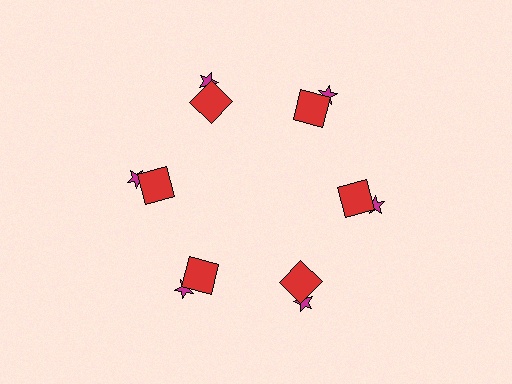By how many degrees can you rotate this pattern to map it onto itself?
The pattern maps onto itself every 60 degrees of rotation.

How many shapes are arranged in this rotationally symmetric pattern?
There are 12 shapes, arranged in 6 groups of 2.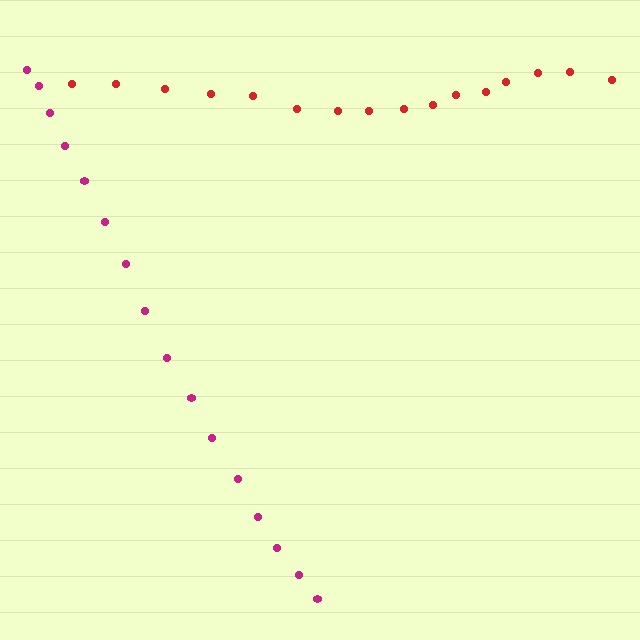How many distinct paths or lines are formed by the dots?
There are 2 distinct paths.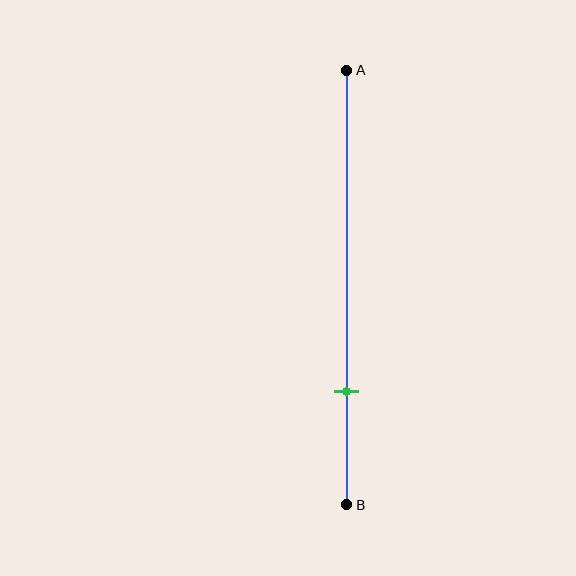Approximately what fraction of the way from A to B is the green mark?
The green mark is approximately 75% of the way from A to B.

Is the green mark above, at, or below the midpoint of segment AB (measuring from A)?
The green mark is below the midpoint of segment AB.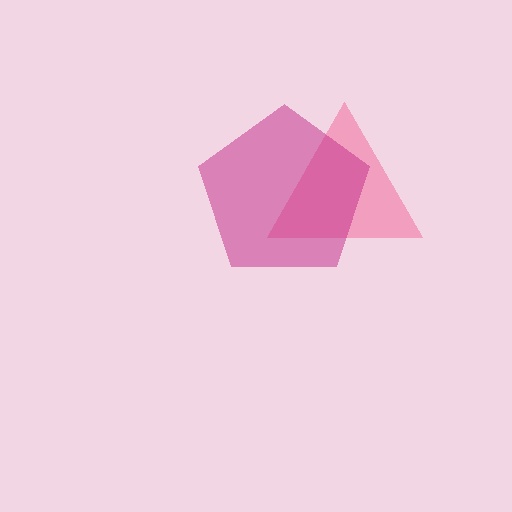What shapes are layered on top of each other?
The layered shapes are: a pink triangle, a magenta pentagon.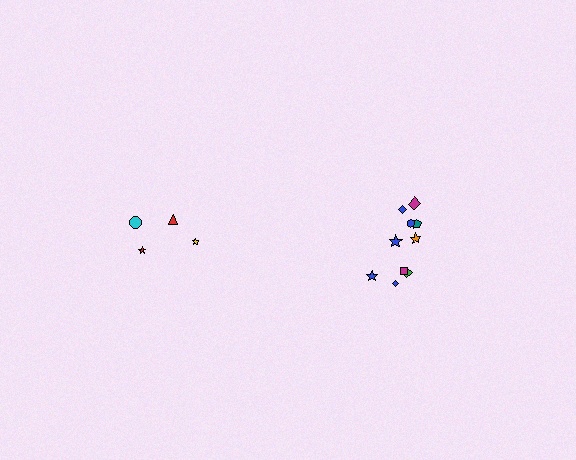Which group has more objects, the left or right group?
The right group.